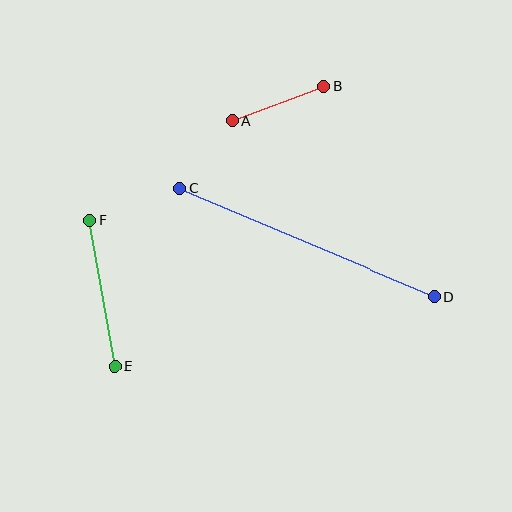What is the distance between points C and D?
The distance is approximately 276 pixels.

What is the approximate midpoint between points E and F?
The midpoint is at approximately (102, 293) pixels.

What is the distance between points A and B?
The distance is approximately 97 pixels.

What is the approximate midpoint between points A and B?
The midpoint is at approximately (278, 104) pixels.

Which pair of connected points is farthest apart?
Points C and D are farthest apart.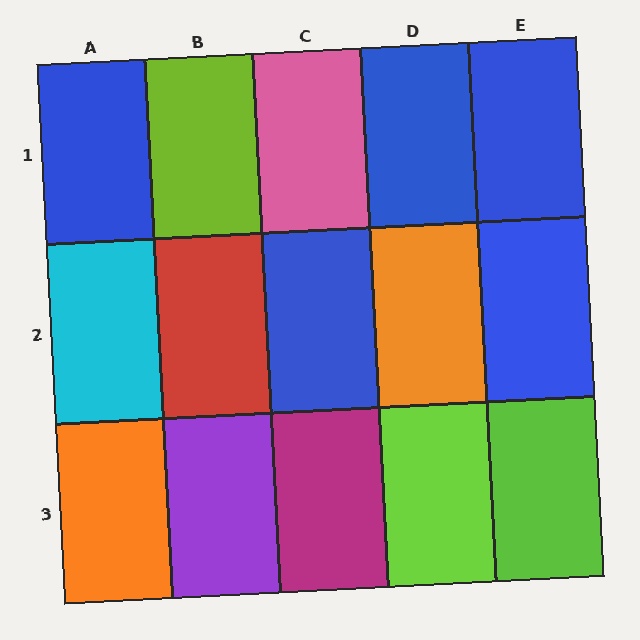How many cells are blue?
5 cells are blue.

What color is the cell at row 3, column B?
Purple.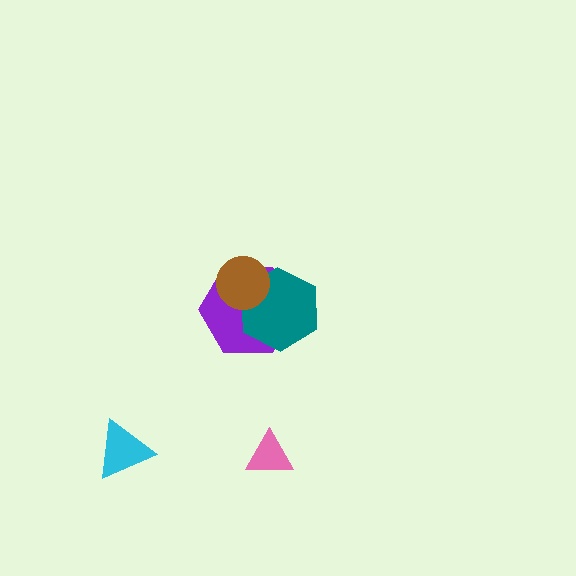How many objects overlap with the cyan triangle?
0 objects overlap with the cyan triangle.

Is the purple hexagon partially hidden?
Yes, it is partially covered by another shape.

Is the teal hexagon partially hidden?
Yes, it is partially covered by another shape.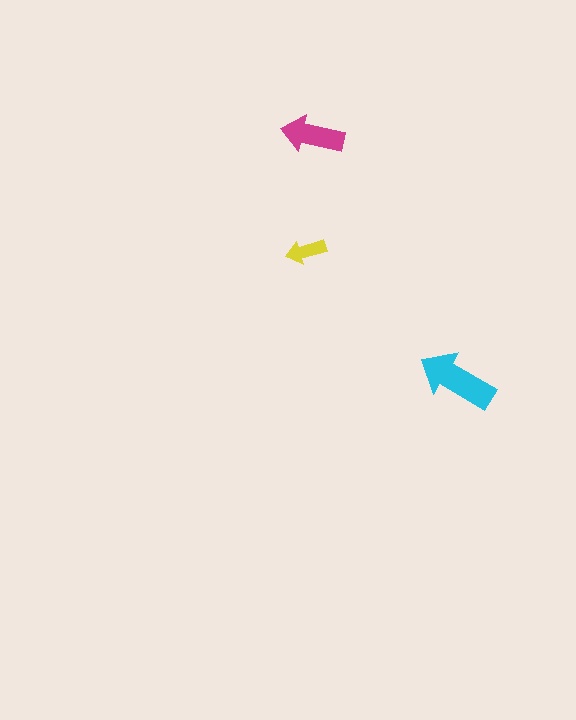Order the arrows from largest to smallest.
the cyan one, the magenta one, the yellow one.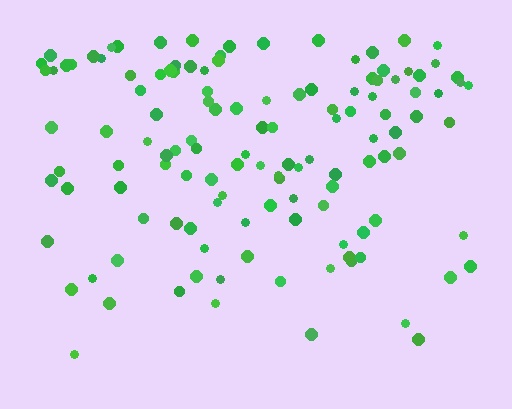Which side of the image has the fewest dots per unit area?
The bottom.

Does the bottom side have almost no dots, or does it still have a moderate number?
Still a moderate number, just noticeably fewer than the top.